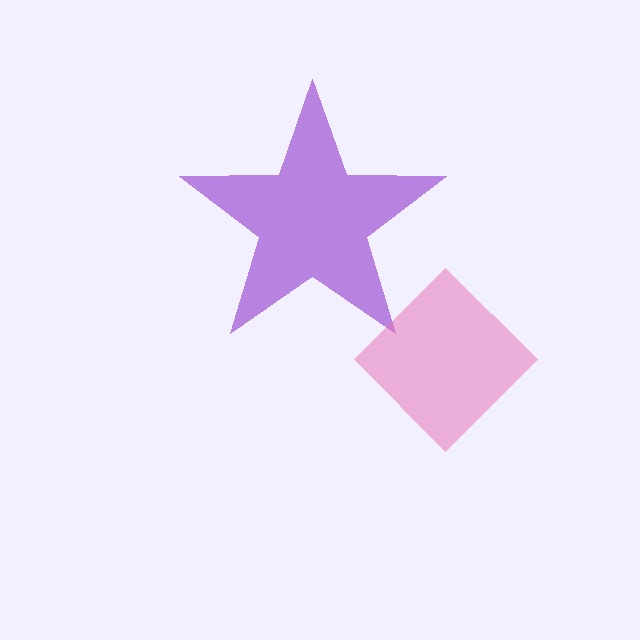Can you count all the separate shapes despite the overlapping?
Yes, there are 2 separate shapes.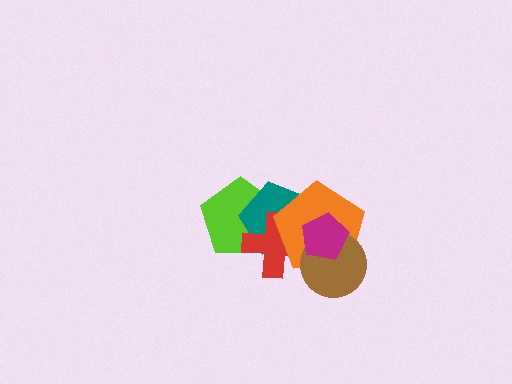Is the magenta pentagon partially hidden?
No, no other shape covers it.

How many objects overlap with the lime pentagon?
3 objects overlap with the lime pentagon.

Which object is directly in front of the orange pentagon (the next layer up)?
The brown circle is directly in front of the orange pentagon.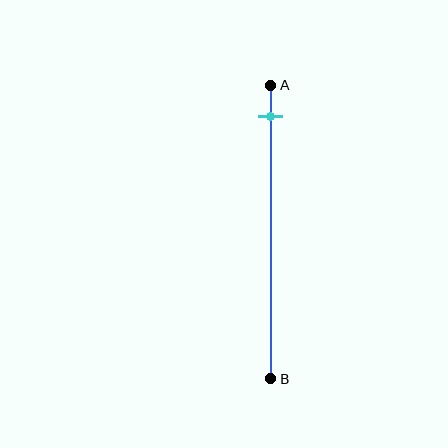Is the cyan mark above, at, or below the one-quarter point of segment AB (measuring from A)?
The cyan mark is above the one-quarter point of segment AB.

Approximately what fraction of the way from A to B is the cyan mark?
The cyan mark is approximately 10% of the way from A to B.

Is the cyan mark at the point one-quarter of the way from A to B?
No, the mark is at about 10% from A, not at the 25% one-quarter point.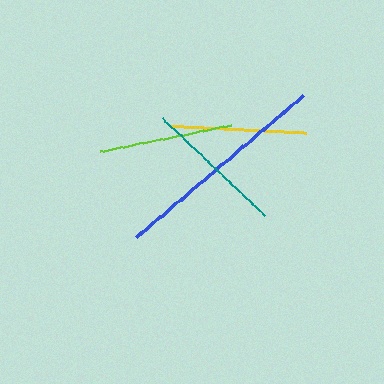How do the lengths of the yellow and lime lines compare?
The yellow and lime lines are approximately the same length.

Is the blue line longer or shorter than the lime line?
The blue line is longer than the lime line.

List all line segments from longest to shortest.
From longest to shortest: blue, teal, yellow, lime.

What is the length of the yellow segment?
The yellow segment is approximately 136 pixels long.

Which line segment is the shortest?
The lime line is the shortest at approximately 135 pixels.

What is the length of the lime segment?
The lime segment is approximately 135 pixels long.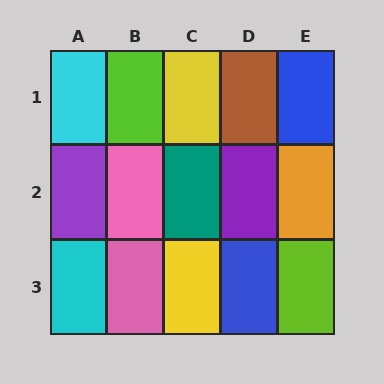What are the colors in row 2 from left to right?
Purple, pink, teal, purple, orange.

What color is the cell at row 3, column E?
Lime.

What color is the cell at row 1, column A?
Cyan.